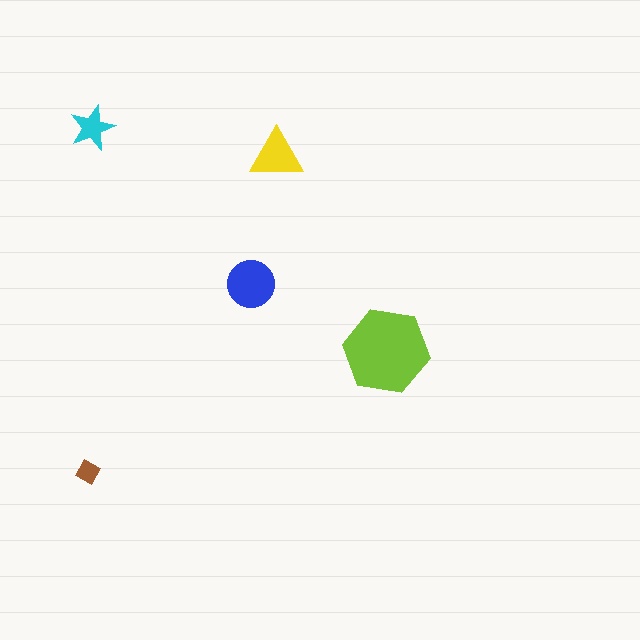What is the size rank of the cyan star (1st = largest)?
4th.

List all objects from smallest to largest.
The brown diamond, the cyan star, the yellow triangle, the blue circle, the lime hexagon.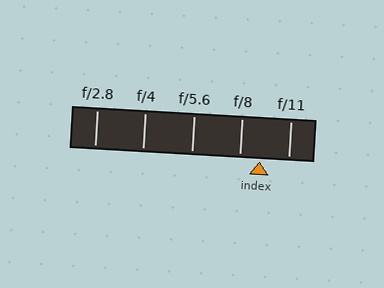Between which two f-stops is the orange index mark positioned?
The index mark is between f/8 and f/11.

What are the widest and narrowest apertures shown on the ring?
The widest aperture shown is f/2.8 and the narrowest is f/11.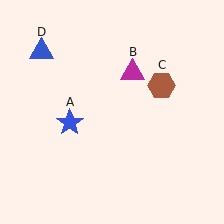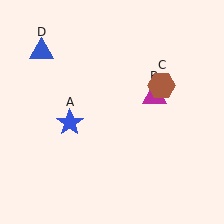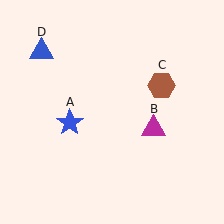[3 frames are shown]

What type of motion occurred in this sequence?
The magenta triangle (object B) rotated clockwise around the center of the scene.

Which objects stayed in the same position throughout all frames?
Blue star (object A) and brown hexagon (object C) and blue triangle (object D) remained stationary.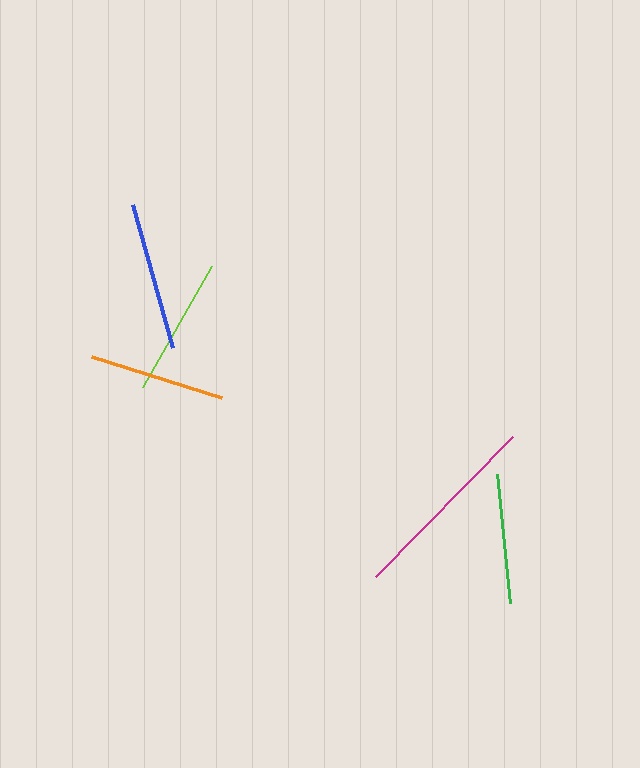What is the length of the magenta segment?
The magenta segment is approximately 196 pixels long.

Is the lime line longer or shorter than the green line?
The lime line is longer than the green line.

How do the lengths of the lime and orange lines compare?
The lime and orange lines are approximately the same length.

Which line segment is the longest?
The magenta line is the longest at approximately 196 pixels.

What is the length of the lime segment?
The lime segment is approximately 140 pixels long.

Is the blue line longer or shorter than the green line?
The blue line is longer than the green line.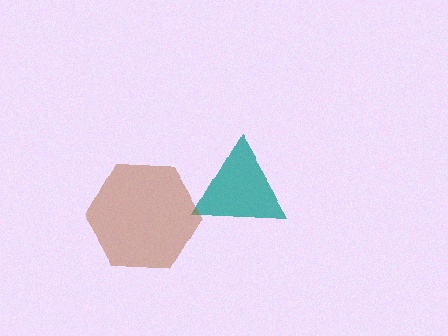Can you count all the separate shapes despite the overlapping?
Yes, there are 2 separate shapes.